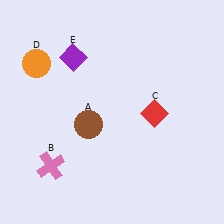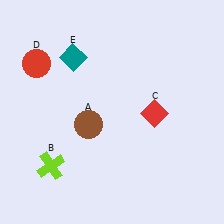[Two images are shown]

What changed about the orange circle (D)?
In Image 1, D is orange. In Image 2, it changed to red.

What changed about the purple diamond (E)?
In Image 1, E is purple. In Image 2, it changed to teal.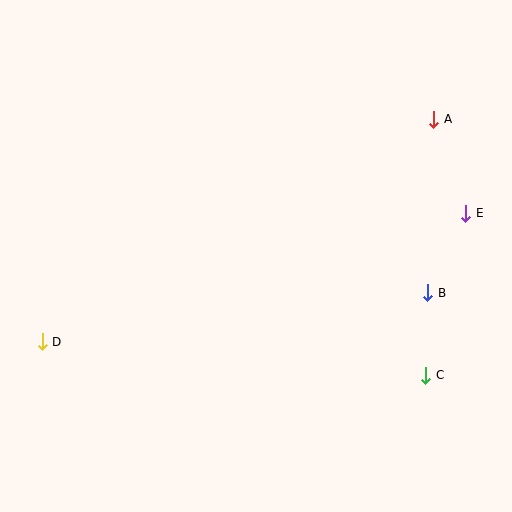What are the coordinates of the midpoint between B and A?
The midpoint between B and A is at (431, 206).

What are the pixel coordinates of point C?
Point C is at (426, 375).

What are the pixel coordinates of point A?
Point A is at (434, 119).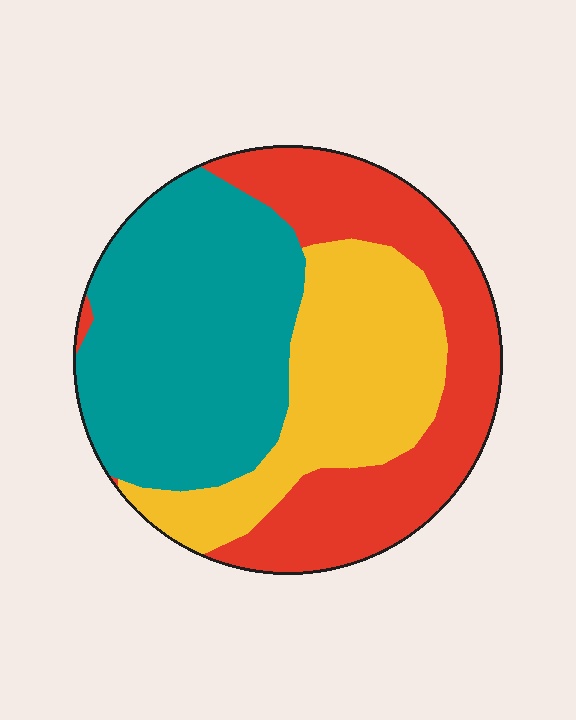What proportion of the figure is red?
Red takes up about one third (1/3) of the figure.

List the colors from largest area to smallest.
From largest to smallest: teal, red, yellow.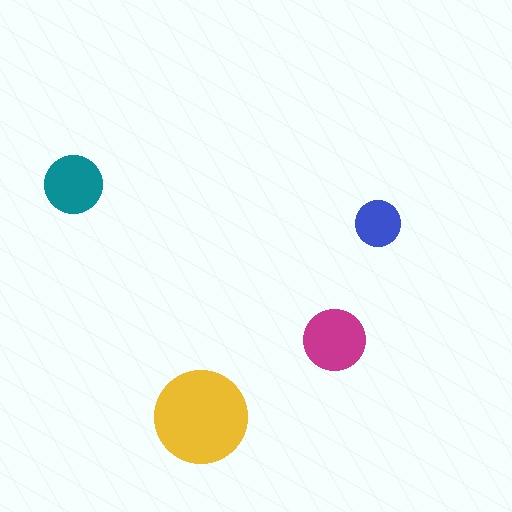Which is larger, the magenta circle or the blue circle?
The magenta one.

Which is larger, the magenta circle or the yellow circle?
The yellow one.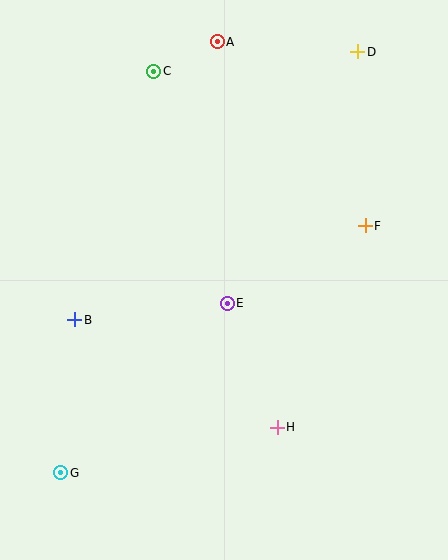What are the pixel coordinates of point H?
Point H is at (277, 427).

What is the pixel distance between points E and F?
The distance between E and F is 158 pixels.